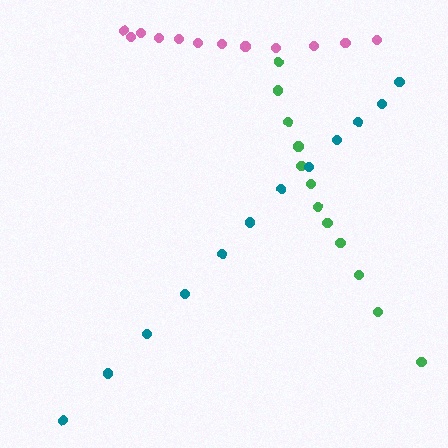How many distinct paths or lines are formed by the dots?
There are 3 distinct paths.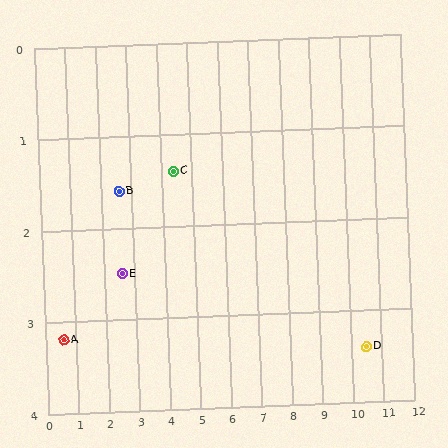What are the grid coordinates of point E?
Point E is at approximately (2.6, 2.5).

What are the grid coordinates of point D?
Point D is at approximately (10.5, 3.4).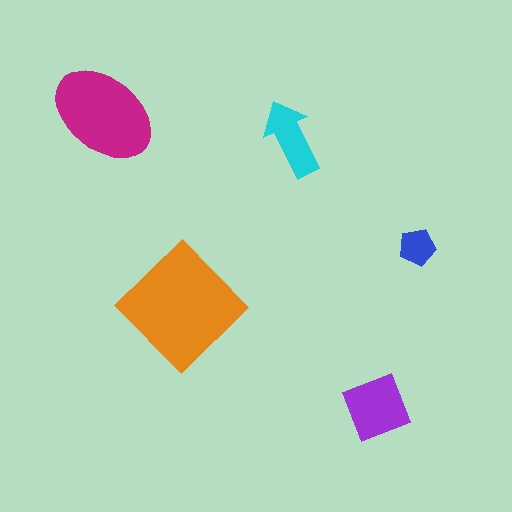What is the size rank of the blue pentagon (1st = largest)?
5th.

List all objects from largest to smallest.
The orange diamond, the magenta ellipse, the purple diamond, the cyan arrow, the blue pentagon.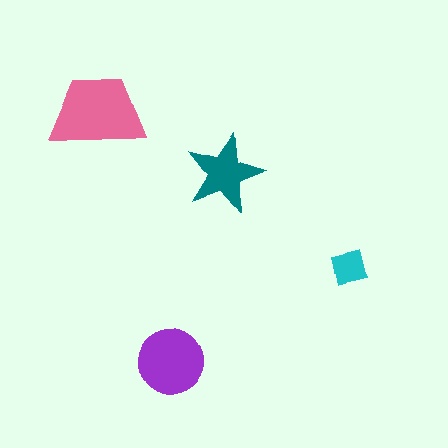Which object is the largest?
The pink trapezoid.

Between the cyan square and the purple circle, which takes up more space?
The purple circle.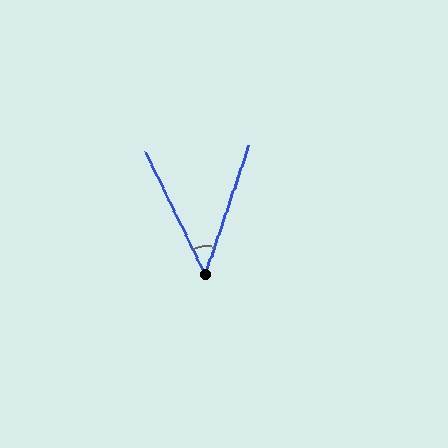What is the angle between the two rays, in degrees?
Approximately 44 degrees.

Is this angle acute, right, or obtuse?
It is acute.